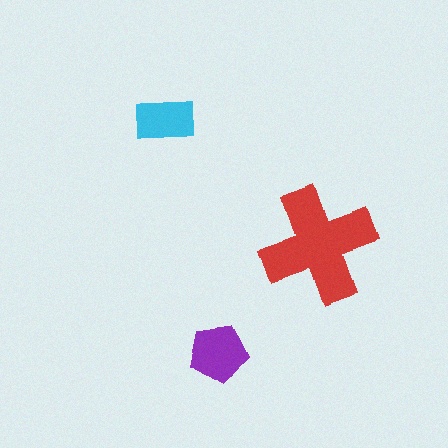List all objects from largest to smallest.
The red cross, the purple pentagon, the cyan rectangle.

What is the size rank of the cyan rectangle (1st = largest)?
3rd.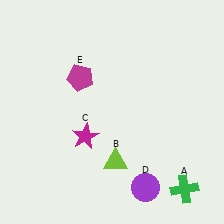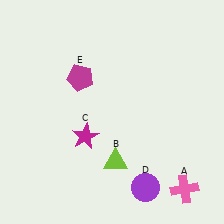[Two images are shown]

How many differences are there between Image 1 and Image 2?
There is 1 difference between the two images.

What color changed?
The cross (A) changed from green in Image 1 to pink in Image 2.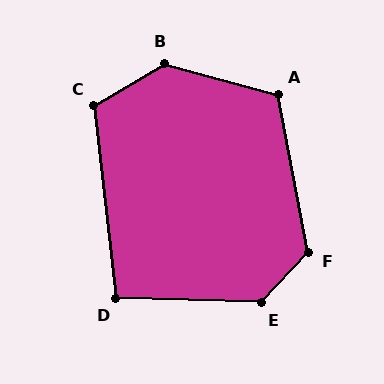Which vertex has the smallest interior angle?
D, at approximately 98 degrees.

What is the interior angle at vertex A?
Approximately 115 degrees (obtuse).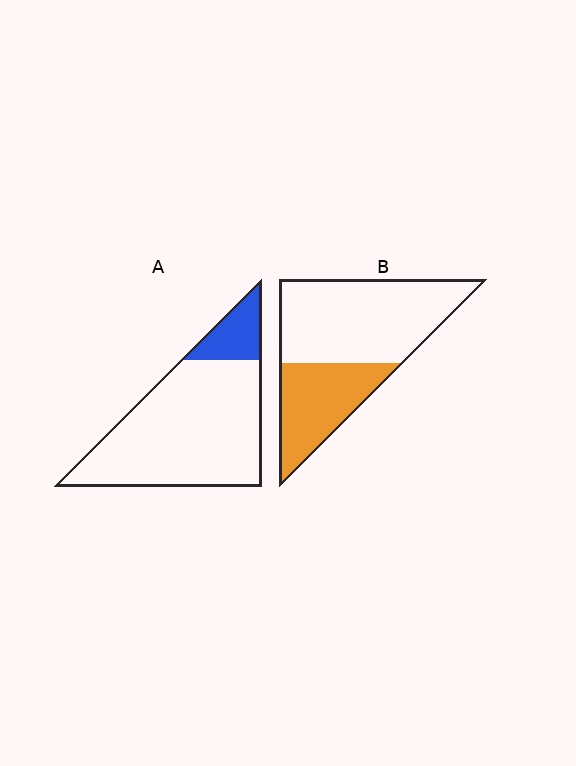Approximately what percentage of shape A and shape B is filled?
A is approximately 15% and B is approximately 35%.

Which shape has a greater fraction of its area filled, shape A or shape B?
Shape B.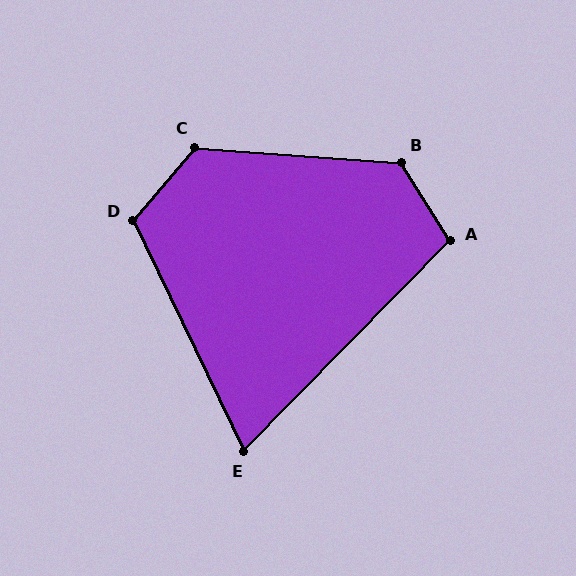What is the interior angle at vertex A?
Approximately 103 degrees (obtuse).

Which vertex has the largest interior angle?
B, at approximately 126 degrees.